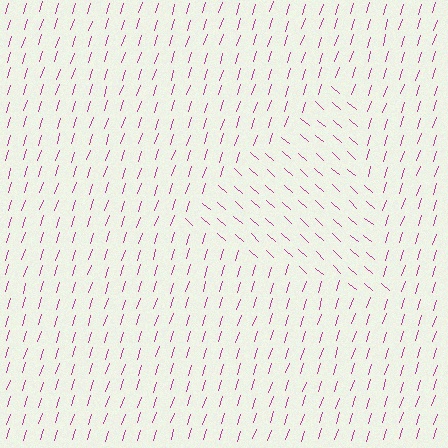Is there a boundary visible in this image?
Yes, there is a texture boundary formed by a change in line orientation.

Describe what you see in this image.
The image is filled with small magenta line segments. A triangle region in the image has lines oriented differently from the surrounding lines, creating a visible texture boundary.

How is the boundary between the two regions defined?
The boundary is defined purely by a change in line orientation (approximately 66 degrees difference). All lines are the same color and thickness.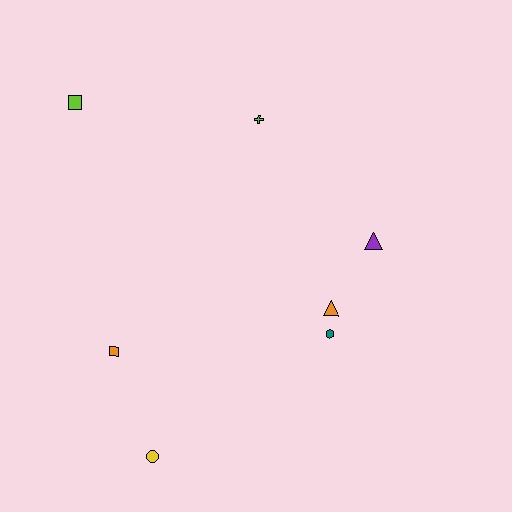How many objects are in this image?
There are 7 objects.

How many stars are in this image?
There are no stars.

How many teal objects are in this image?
There is 1 teal object.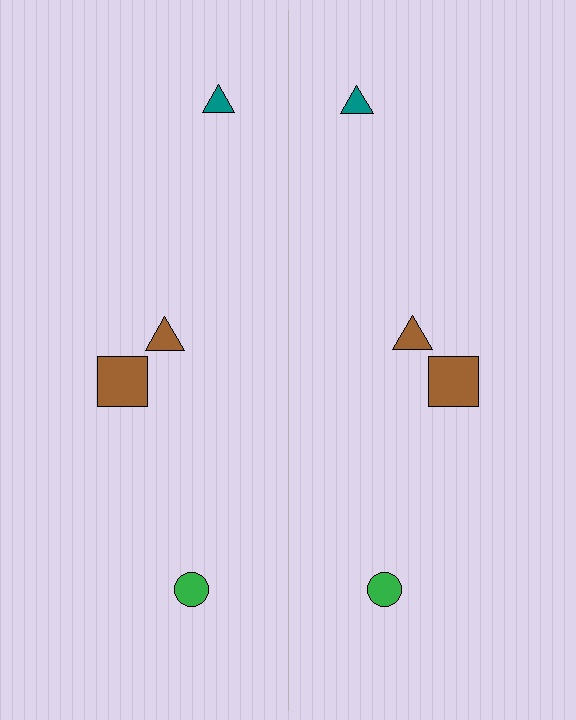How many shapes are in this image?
There are 8 shapes in this image.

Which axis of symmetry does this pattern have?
The pattern has a vertical axis of symmetry running through the center of the image.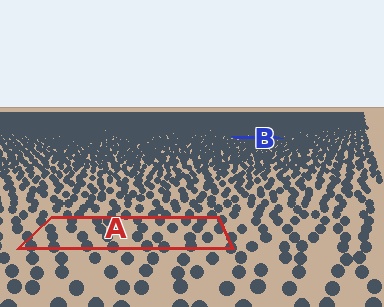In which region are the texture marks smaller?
The texture marks are smaller in region B, because it is farther away.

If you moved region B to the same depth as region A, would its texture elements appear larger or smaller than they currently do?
They would appear larger. At a closer depth, the same texture elements are projected at a bigger on-screen size.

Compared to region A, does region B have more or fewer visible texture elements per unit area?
Region B has more texture elements per unit area — they are packed more densely because it is farther away.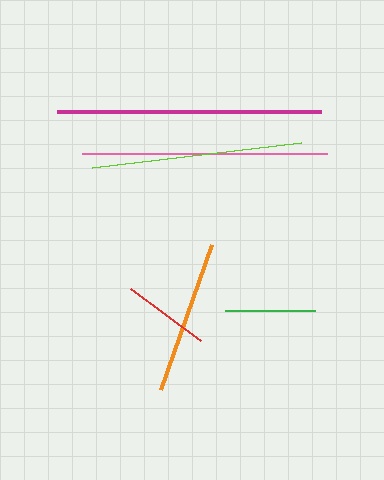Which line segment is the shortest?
The red line is the shortest at approximately 87 pixels.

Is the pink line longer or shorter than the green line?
The pink line is longer than the green line.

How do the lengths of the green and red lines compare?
The green and red lines are approximately the same length.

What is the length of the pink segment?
The pink segment is approximately 245 pixels long.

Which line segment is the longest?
The magenta line is the longest at approximately 264 pixels.